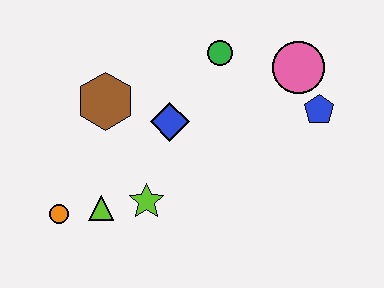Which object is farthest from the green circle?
The orange circle is farthest from the green circle.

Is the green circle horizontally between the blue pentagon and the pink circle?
No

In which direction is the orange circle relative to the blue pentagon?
The orange circle is to the left of the blue pentagon.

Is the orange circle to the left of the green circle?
Yes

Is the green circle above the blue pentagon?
Yes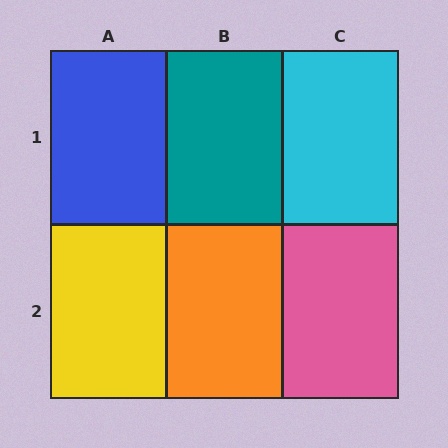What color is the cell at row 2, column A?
Yellow.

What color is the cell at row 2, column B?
Orange.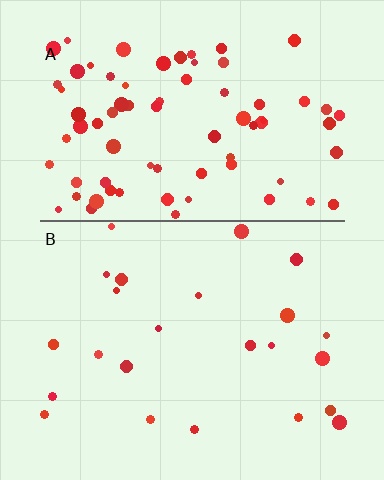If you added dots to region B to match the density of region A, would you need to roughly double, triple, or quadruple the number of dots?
Approximately triple.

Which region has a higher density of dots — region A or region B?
A (the top).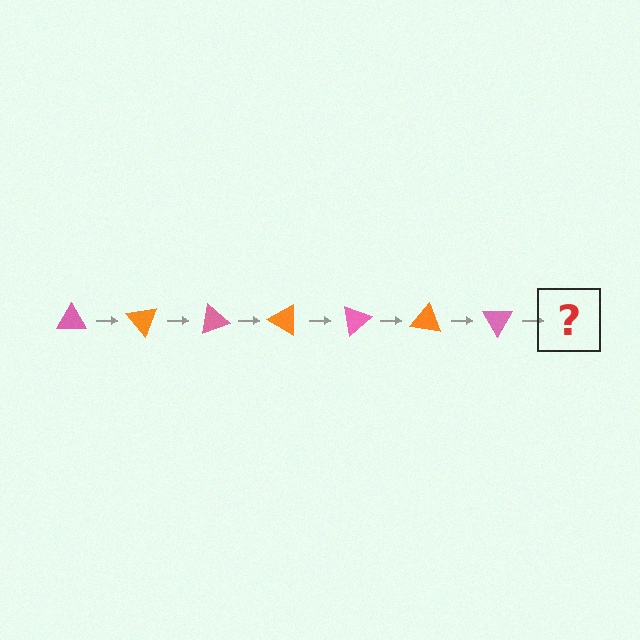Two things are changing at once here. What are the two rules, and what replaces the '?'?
The two rules are that it rotates 50 degrees each step and the color cycles through pink and orange. The '?' should be an orange triangle, rotated 350 degrees from the start.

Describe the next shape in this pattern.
It should be an orange triangle, rotated 350 degrees from the start.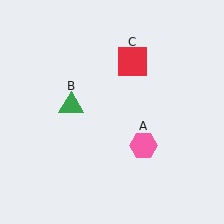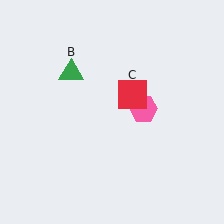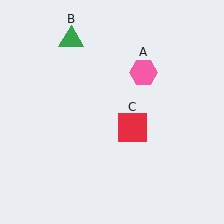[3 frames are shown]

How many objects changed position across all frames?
3 objects changed position: pink hexagon (object A), green triangle (object B), red square (object C).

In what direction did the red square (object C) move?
The red square (object C) moved down.